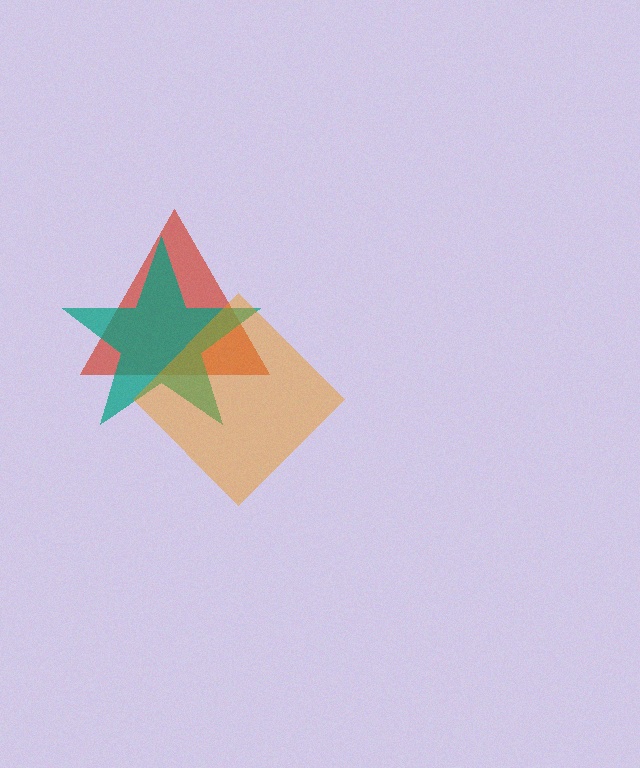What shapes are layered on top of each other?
The layered shapes are: a red triangle, a teal star, an orange diamond.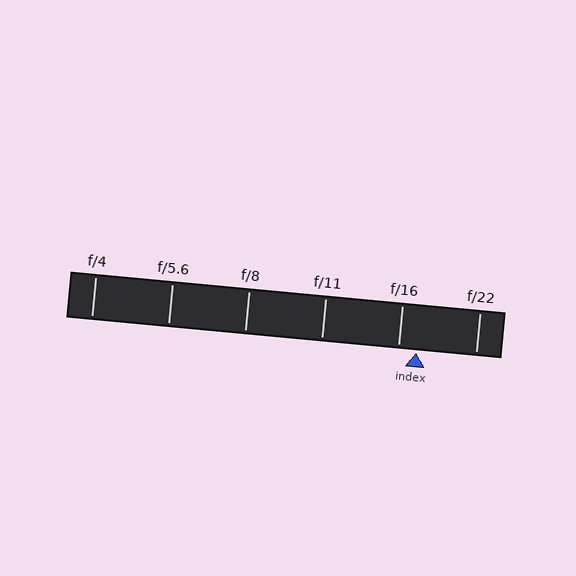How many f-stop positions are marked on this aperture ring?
There are 6 f-stop positions marked.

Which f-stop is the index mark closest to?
The index mark is closest to f/16.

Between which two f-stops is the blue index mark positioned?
The index mark is between f/16 and f/22.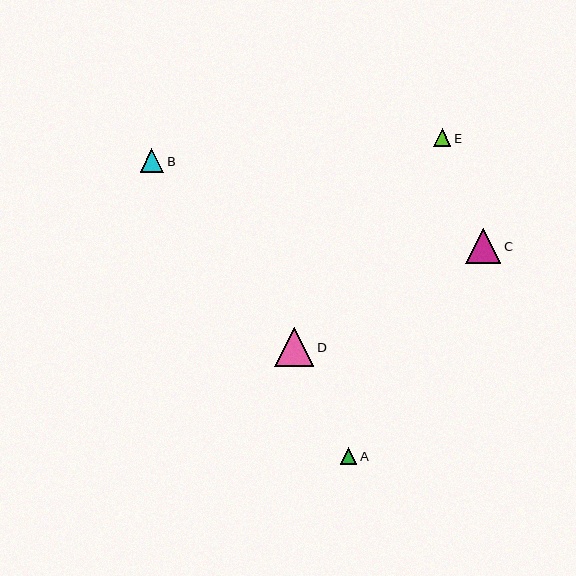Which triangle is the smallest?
Triangle A is the smallest with a size of approximately 17 pixels.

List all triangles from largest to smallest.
From largest to smallest: D, C, B, E, A.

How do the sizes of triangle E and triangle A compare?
Triangle E and triangle A are approximately the same size.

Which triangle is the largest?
Triangle D is the largest with a size of approximately 39 pixels.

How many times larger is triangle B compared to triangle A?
Triangle B is approximately 1.4 times the size of triangle A.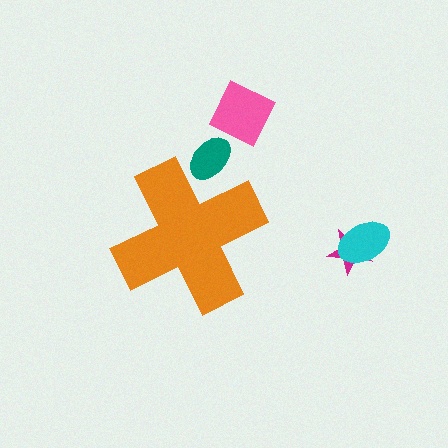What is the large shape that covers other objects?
An orange cross.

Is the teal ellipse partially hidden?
Yes, the teal ellipse is partially hidden behind the orange cross.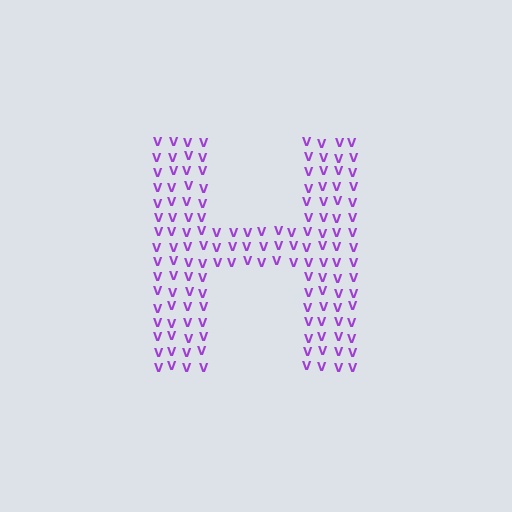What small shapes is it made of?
It is made of small letter V's.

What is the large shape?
The large shape is the letter H.